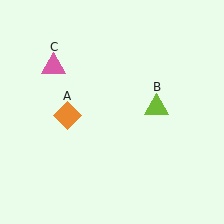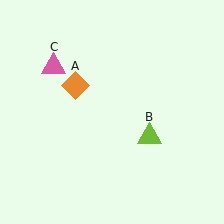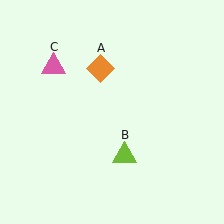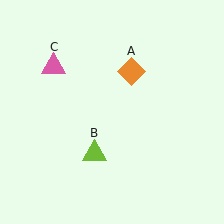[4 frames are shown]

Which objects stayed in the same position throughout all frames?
Pink triangle (object C) remained stationary.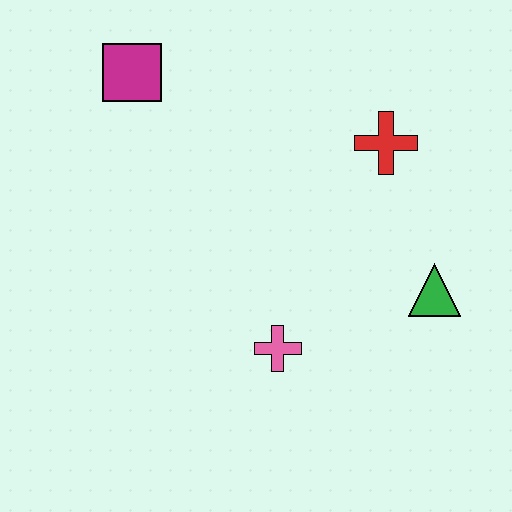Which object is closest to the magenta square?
The red cross is closest to the magenta square.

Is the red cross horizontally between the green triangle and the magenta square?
Yes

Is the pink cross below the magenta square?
Yes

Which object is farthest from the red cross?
The magenta square is farthest from the red cross.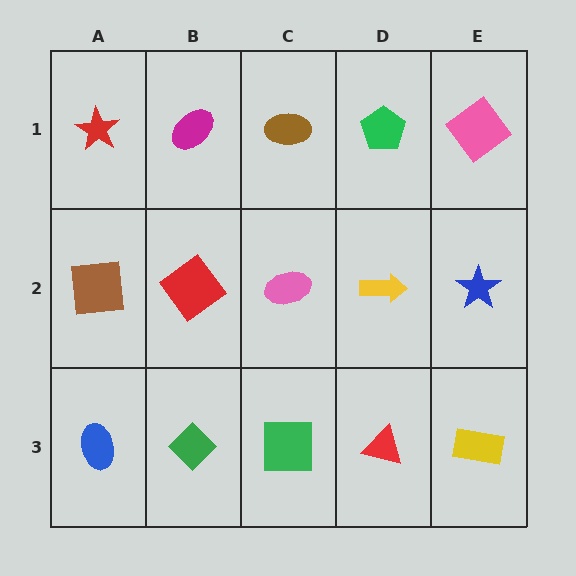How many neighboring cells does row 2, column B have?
4.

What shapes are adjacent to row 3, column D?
A yellow arrow (row 2, column D), a green square (row 3, column C), a yellow rectangle (row 3, column E).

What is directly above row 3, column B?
A red diamond.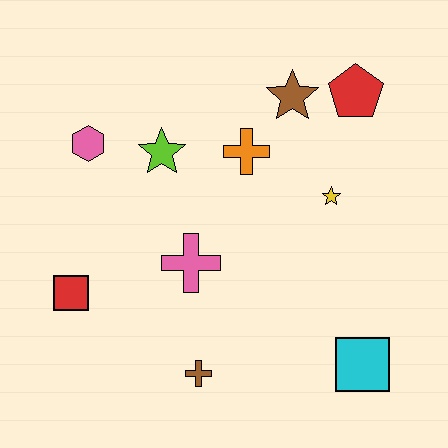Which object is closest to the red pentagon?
The brown star is closest to the red pentagon.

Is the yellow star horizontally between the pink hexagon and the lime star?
No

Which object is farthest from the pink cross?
The red pentagon is farthest from the pink cross.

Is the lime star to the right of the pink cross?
No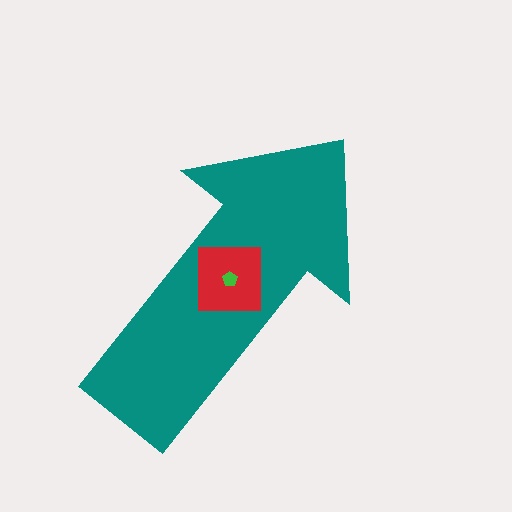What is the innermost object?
The green pentagon.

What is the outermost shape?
The teal arrow.